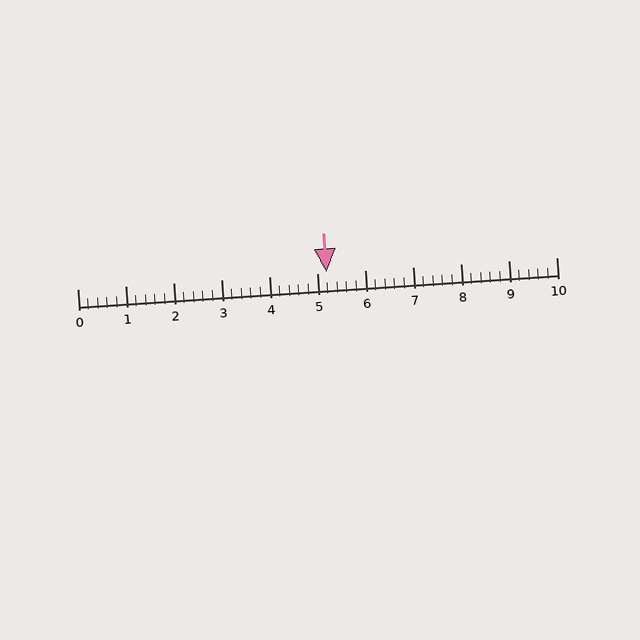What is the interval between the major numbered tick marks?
The major tick marks are spaced 1 units apart.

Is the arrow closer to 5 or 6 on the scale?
The arrow is closer to 5.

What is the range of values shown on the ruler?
The ruler shows values from 0 to 10.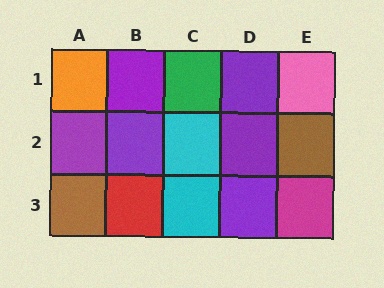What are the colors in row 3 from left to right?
Brown, red, cyan, purple, magenta.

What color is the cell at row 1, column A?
Orange.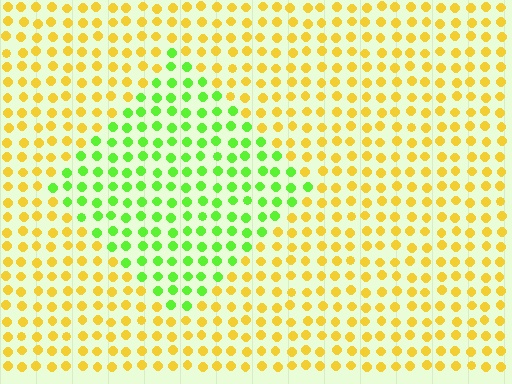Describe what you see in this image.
The image is filled with small yellow elements in a uniform arrangement. A diamond-shaped region is visible where the elements are tinted to a slightly different hue, forming a subtle color boundary.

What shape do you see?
I see a diamond.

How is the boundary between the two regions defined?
The boundary is defined purely by a slight shift in hue (about 59 degrees). Spacing, size, and orientation are identical on both sides.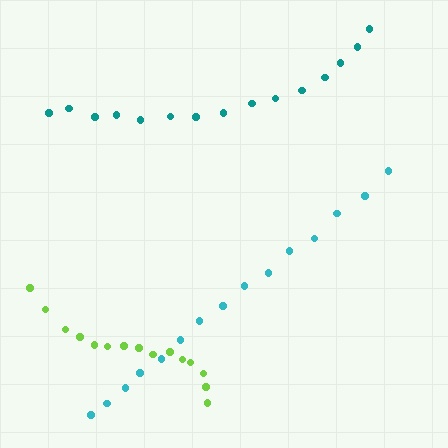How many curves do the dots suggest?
There are 3 distinct paths.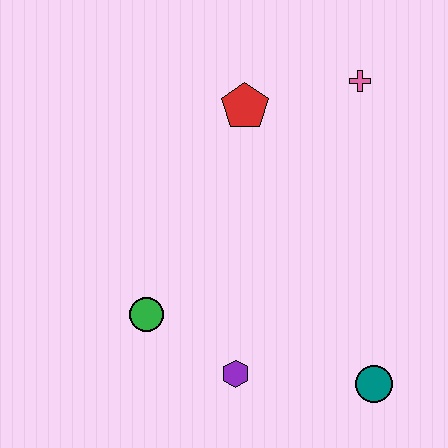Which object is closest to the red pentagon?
The pink cross is closest to the red pentagon.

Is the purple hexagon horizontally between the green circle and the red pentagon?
Yes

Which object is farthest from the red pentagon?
The teal circle is farthest from the red pentagon.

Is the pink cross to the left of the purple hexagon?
No